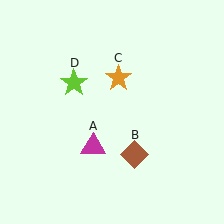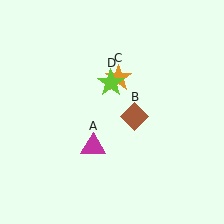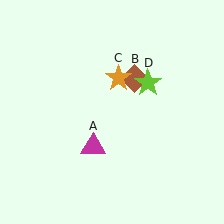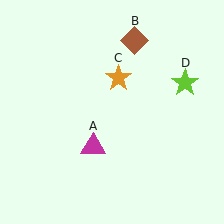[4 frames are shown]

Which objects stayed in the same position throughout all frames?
Magenta triangle (object A) and orange star (object C) remained stationary.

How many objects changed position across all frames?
2 objects changed position: brown diamond (object B), lime star (object D).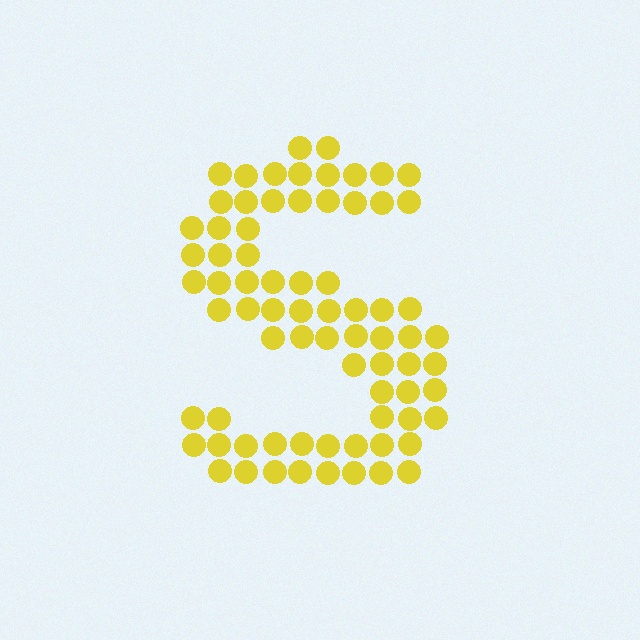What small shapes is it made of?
It is made of small circles.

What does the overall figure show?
The overall figure shows the letter S.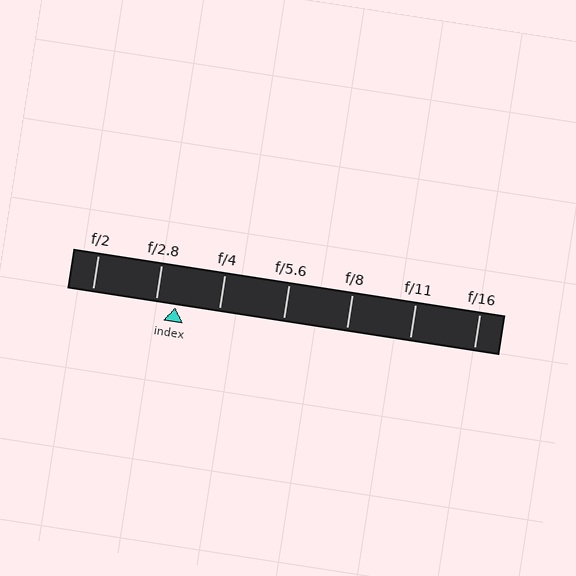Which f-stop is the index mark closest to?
The index mark is closest to f/2.8.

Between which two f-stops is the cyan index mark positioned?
The index mark is between f/2.8 and f/4.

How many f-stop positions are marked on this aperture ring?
There are 7 f-stop positions marked.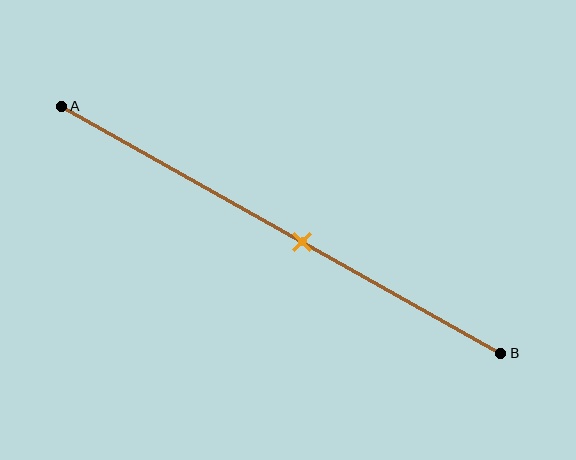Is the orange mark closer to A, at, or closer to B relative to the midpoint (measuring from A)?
The orange mark is closer to point B than the midpoint of segment AB.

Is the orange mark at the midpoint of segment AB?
No, the mark is at about 55% from A, not at the 50% midpoint.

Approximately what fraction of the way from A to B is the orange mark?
The orange mark is approximately 55% of the way from A to B.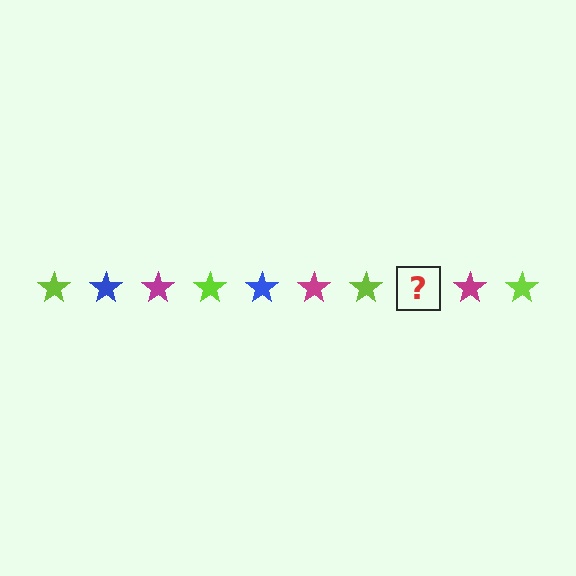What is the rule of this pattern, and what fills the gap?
The rule is that the pattern cycles through lime, blue, magenta stars. The gap should be filled with a blue star.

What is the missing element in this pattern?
The missing element is a blue star.